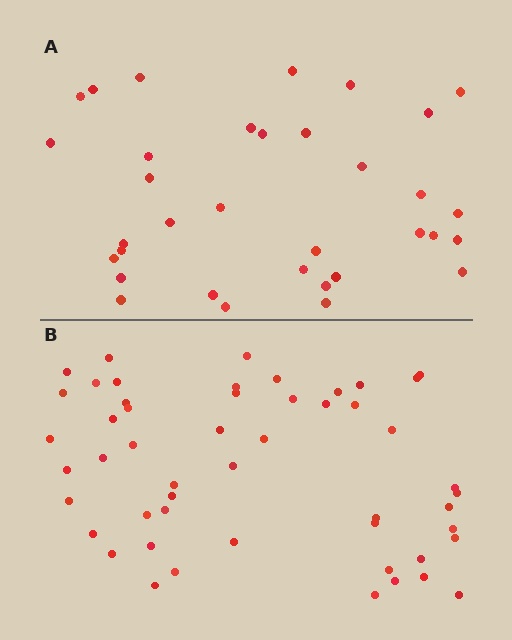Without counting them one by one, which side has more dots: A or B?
Region B (the bottom region) has more dots.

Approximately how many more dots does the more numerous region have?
Region B has approximately 15 more dots than region A.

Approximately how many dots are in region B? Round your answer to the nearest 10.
About 50 dots. (The exact count is 51, which rounds to 50.)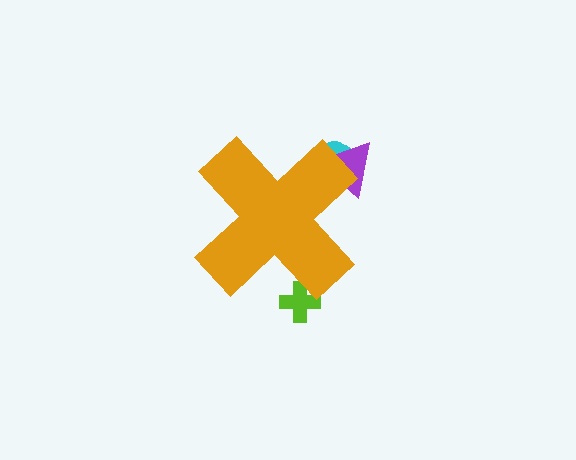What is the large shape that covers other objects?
An orange cross.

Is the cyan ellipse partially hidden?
Yes, the cyan ellipse is partially hidden behind the orange cross.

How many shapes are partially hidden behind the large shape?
3 shapes are partially hidden.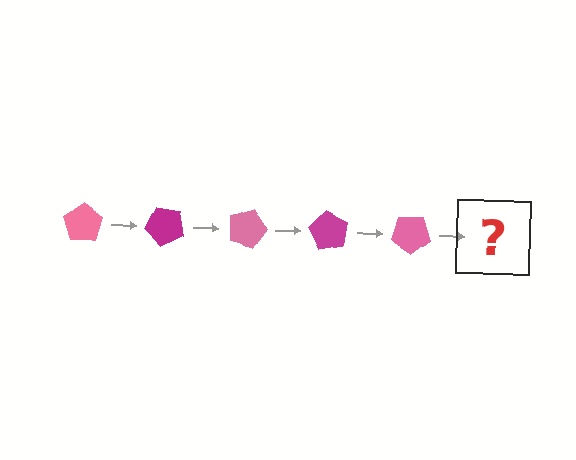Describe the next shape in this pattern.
It should be a magenta pentagon, rotated 225 degrees from the start.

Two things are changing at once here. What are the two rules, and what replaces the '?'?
The two rules are that it rotates 45 degrees each step and the color cycles through pink and magenta. The '?' should be a magenta pentagon, rotated 225 degrees from the start.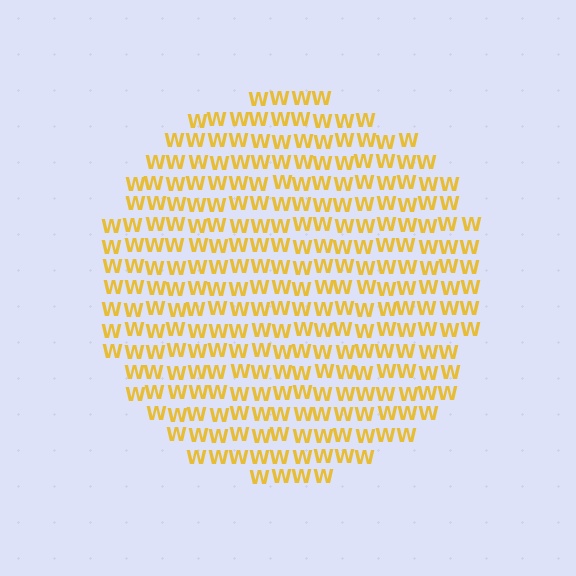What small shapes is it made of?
It is made of small letter W's.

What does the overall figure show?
The overall figure shows a circle.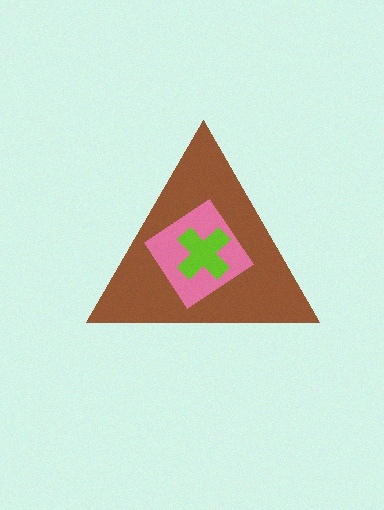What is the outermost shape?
The brown triangle.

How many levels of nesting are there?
3.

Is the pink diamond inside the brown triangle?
Yes.